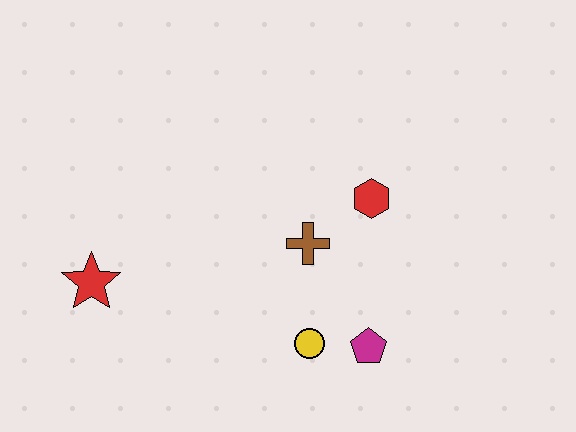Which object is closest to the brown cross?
The red hexagon is closest to the brown cross.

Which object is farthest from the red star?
The red hexagon is farthest from the red star.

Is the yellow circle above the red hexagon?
No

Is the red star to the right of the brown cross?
No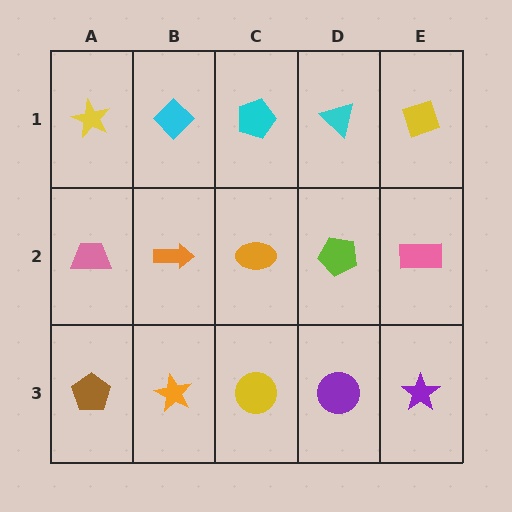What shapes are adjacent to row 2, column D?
A cyan triangle (row 1, column D), a purple circle (row 3, column D), an orange ellipse (row 2, column C), a pink rectangle (row 2, column E).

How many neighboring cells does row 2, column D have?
4.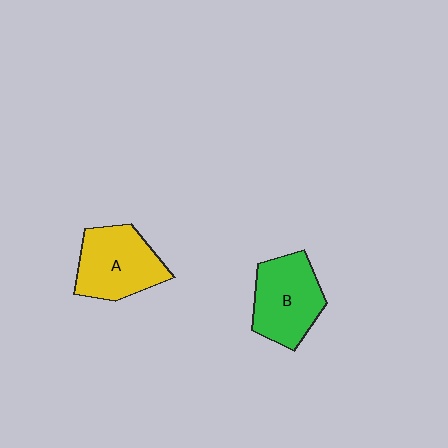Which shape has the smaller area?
Shape B (green).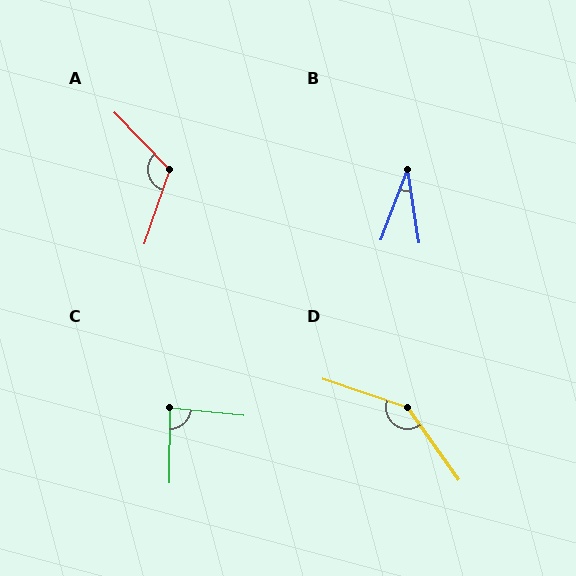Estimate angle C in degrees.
Approximately 85 degrees.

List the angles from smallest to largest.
B (30°), C (85°), A (117°), D (144°).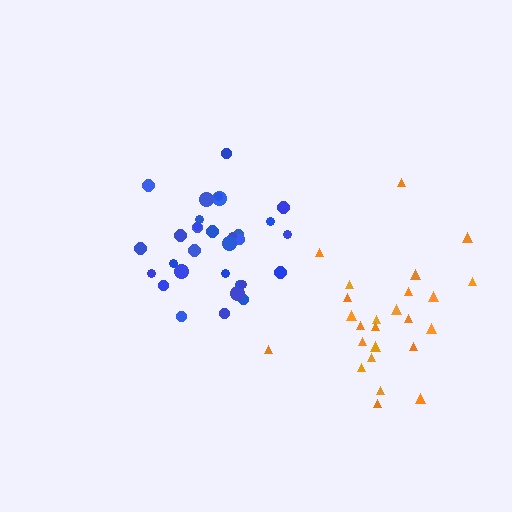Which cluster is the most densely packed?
Blue.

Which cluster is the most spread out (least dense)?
Orange.